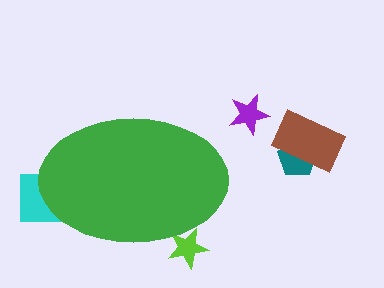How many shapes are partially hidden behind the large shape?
2 shapes are partially hidden.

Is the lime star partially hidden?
Yes, the lime star is partially hidden behind the green ellipse.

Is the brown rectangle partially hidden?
No, the brown rectangle is fully visible.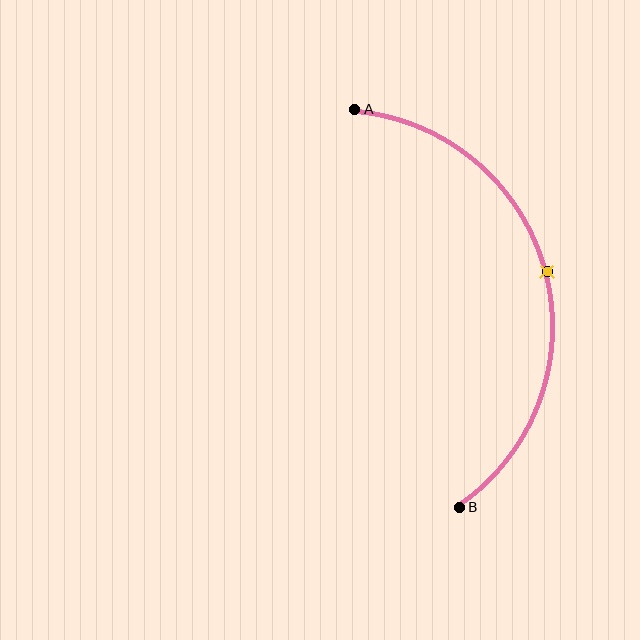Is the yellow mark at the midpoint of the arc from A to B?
Yes. The yellow mark lies on the arc at equal arc-length from both A and B — it is the arc midpoint.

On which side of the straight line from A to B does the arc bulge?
The arc bulges to the right of the straight line connecting A and B.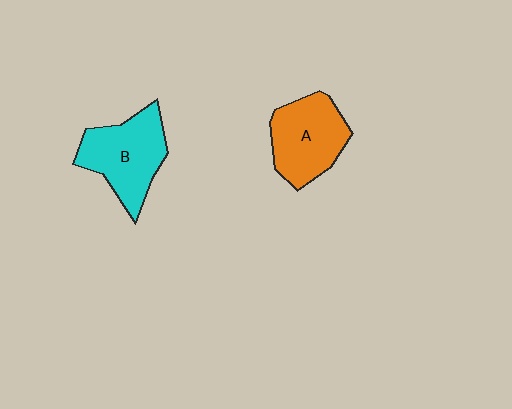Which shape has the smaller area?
Shape A (orange).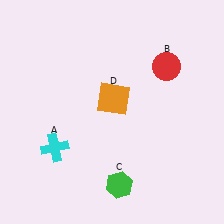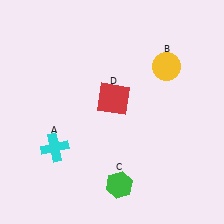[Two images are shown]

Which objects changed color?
B changed from red to yellow. D changed from orange to red.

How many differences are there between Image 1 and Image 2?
There are 2 differences between the two images.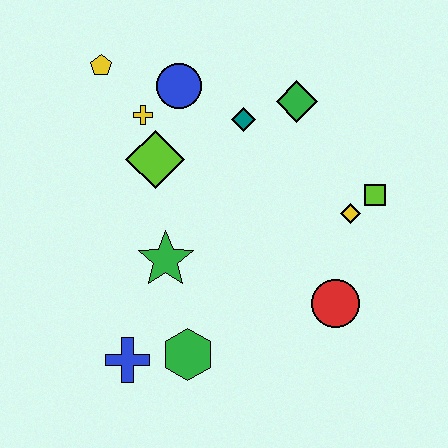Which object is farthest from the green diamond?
The blue cross is farthest from the green diamond.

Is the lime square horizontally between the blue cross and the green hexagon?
No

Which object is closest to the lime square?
The yellow diamond is closest to the lime square.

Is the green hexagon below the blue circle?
Yes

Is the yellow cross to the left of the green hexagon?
Yes